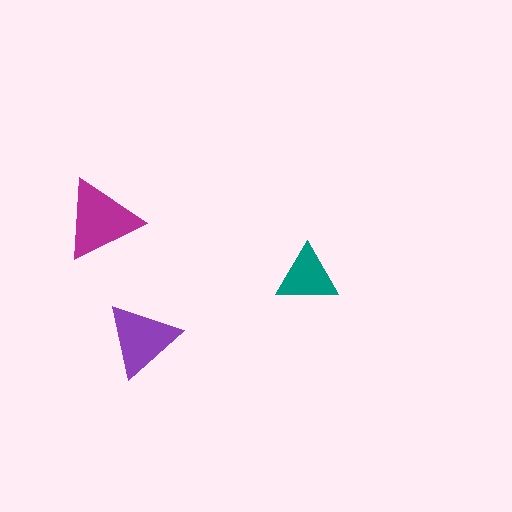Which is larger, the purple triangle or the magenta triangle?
The magenta one.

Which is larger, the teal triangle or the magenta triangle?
The magenta one.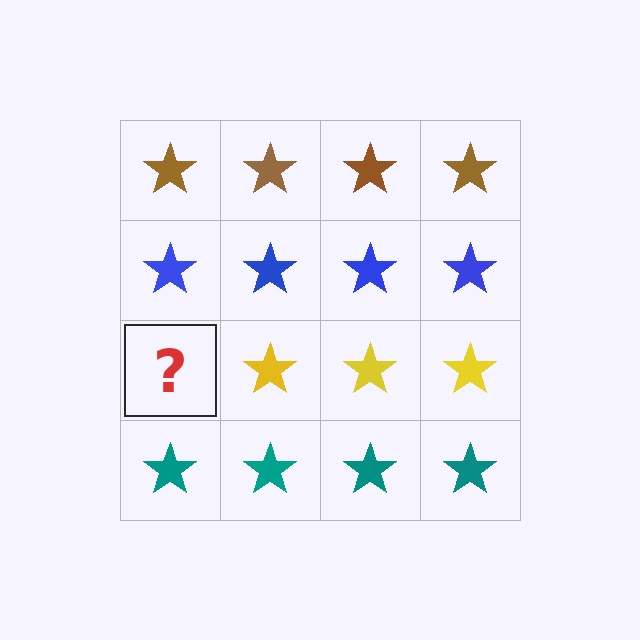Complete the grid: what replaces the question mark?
The question mark should be replaced with a yellow star.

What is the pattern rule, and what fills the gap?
The rule is that each row has a consistent color. The gap should be filled with a yellow star.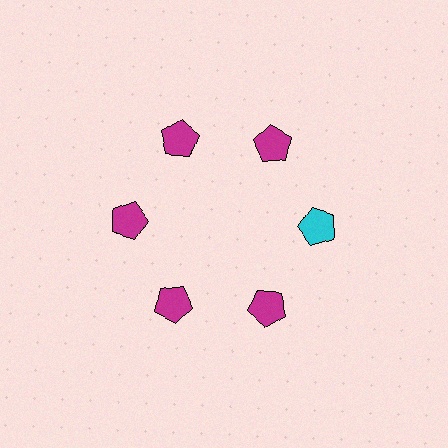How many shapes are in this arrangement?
There are 6 shapes arranged in a ring pattern.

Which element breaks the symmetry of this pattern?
The cyan pentagon at roughly the 3 o'clock position breaks the symmetry. All other shapes are magenta pentagons.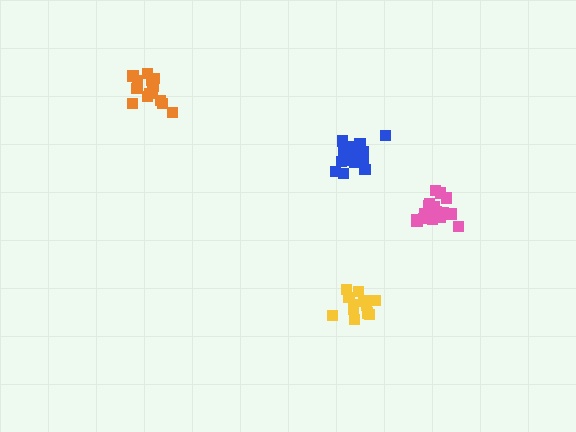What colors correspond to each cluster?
The clusters are colored: yellow, blue, pink, orange.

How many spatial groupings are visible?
There are 4 spatial groupings.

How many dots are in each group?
Group 1: 12 dots, Group 2: 17 dots, Group 3: 17 dots, Group 4: 15 dots (61 total).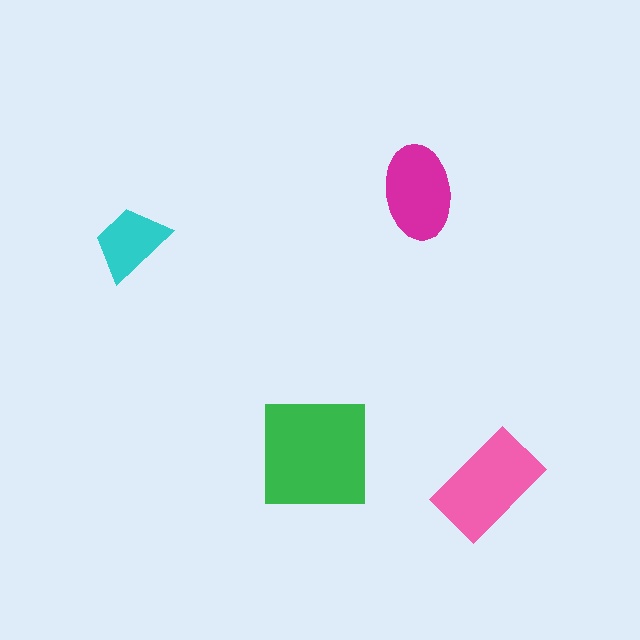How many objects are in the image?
There are 4 objects in the image.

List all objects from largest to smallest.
The green square, the pink rectangle, the magenta ellipse, the cyan trapezoid.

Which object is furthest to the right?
The pink rectangle is rightmost.